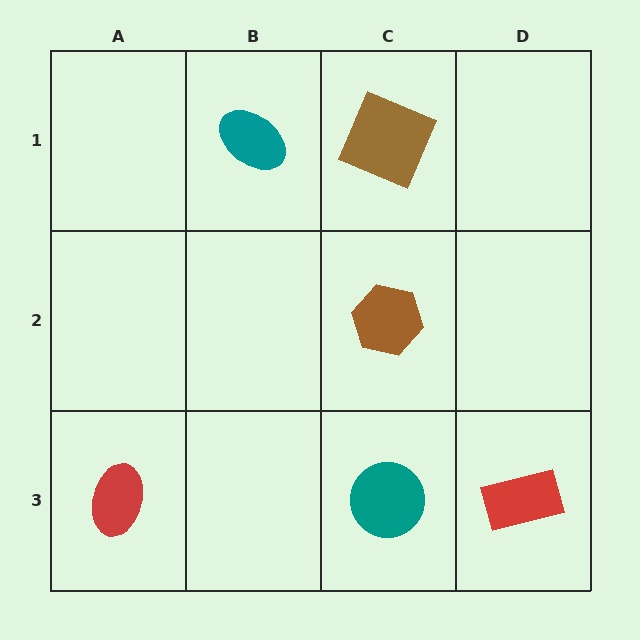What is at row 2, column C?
A brown hexagon.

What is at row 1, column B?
A teal ellipse.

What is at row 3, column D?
A red rectangle.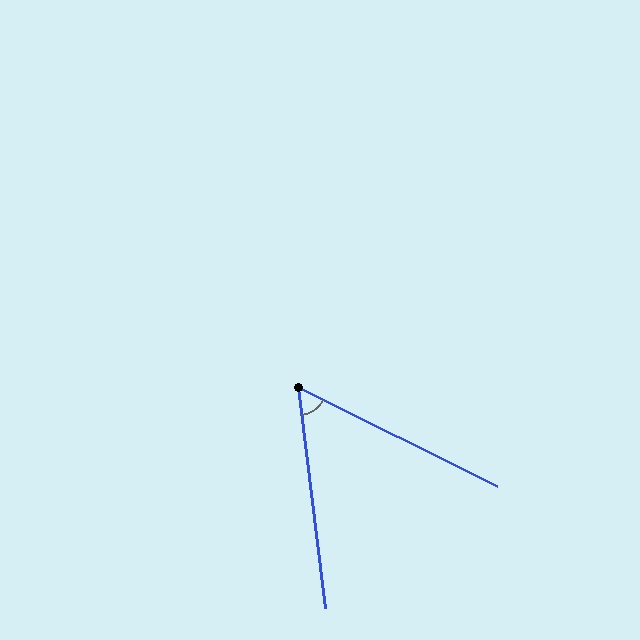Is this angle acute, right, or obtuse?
It is acute.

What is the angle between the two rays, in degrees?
Approximately 57 degrees.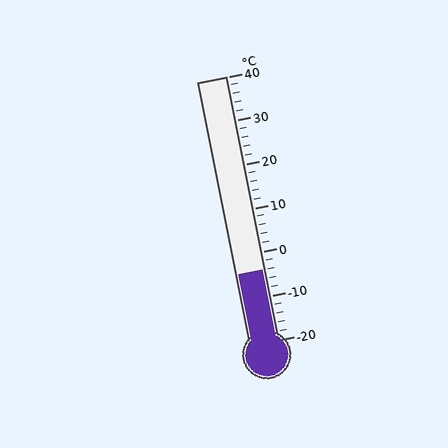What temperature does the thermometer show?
The thermometer shows approximately -4°C.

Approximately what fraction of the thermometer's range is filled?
The thermometer is filled to approximately 25% of its range.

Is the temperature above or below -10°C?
The temperature is above -10°C.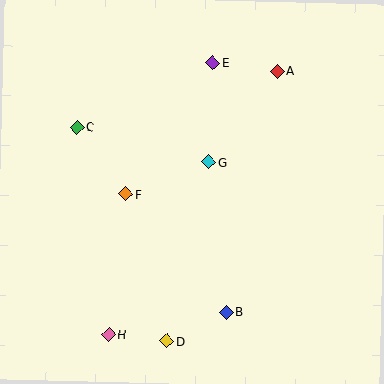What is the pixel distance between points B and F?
The distance between B and F is 155 pixels.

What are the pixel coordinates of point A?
Point A is at (277, 71).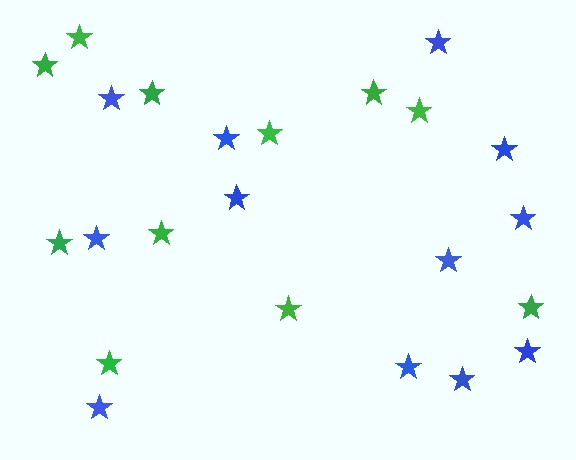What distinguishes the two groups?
There are 2 groups: one group of blue stars (12) and one group of green stars (11).